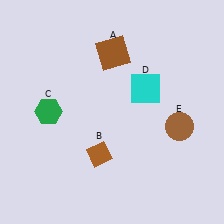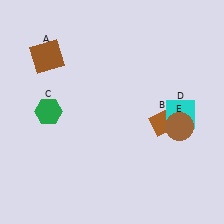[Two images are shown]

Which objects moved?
The objects that moved are: the brown square (A), the brown diamond (B), the cyan square (D).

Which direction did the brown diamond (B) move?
The brown diamond (B) moved right.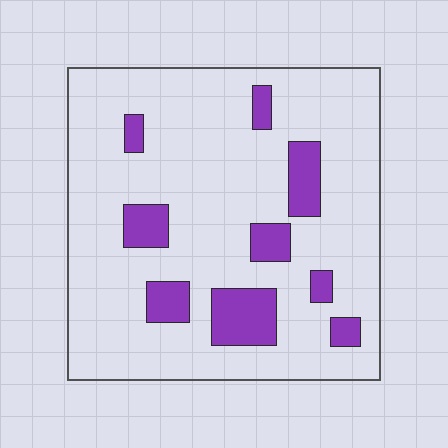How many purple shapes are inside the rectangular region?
9.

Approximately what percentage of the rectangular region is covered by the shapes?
Approximately 15%.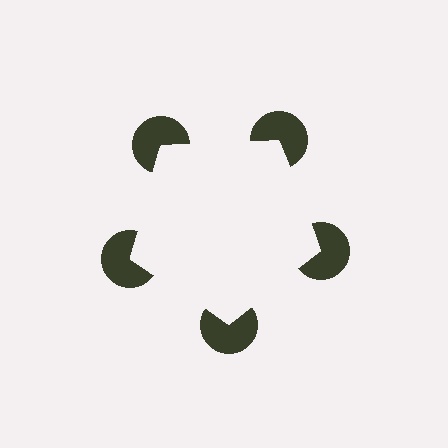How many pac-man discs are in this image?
There are 5 — one at each vertex of the illusory pentagon.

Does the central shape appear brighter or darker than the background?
It typically appears slightly brighter than the background, even though no actual brightness change is drawn.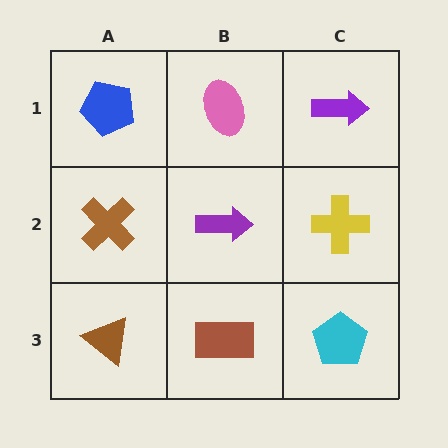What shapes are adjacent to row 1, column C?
A yellow cross (row 2, column C), a pink ellipse (row 1, column B).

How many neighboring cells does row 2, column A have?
3.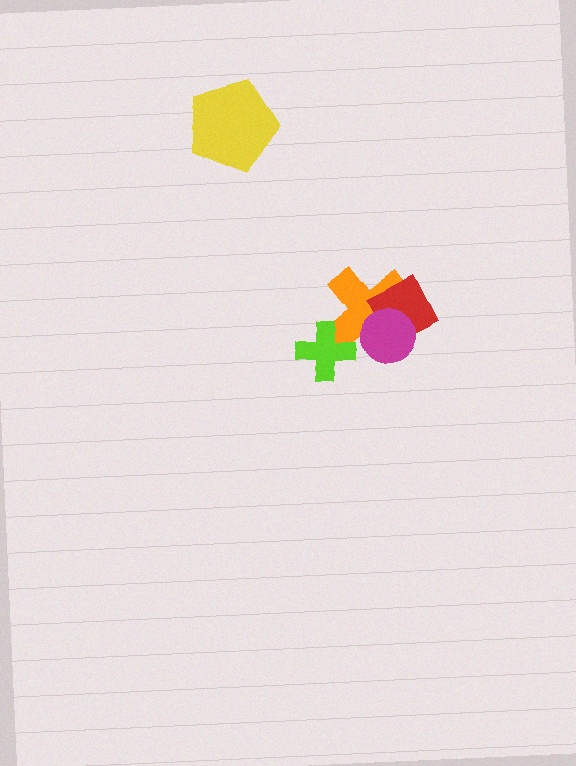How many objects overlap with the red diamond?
2 objects overlap with the red diamond.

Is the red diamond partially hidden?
Yes, it is partially covered by another shape.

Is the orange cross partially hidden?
Yes, it is partially covered by another shape.